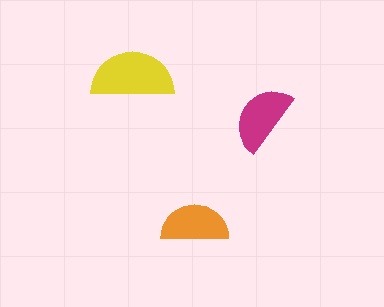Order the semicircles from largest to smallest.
the yellow one, the magenta one, the orange one.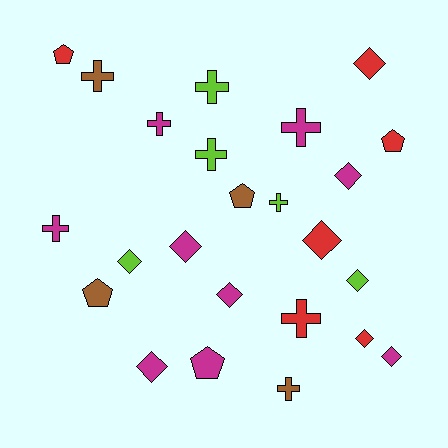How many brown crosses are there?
There are 2 brown crosses.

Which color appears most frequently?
Magenta, with 9 objects.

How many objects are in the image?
There are 24 objects.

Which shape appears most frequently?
Diamond, with 10 objects.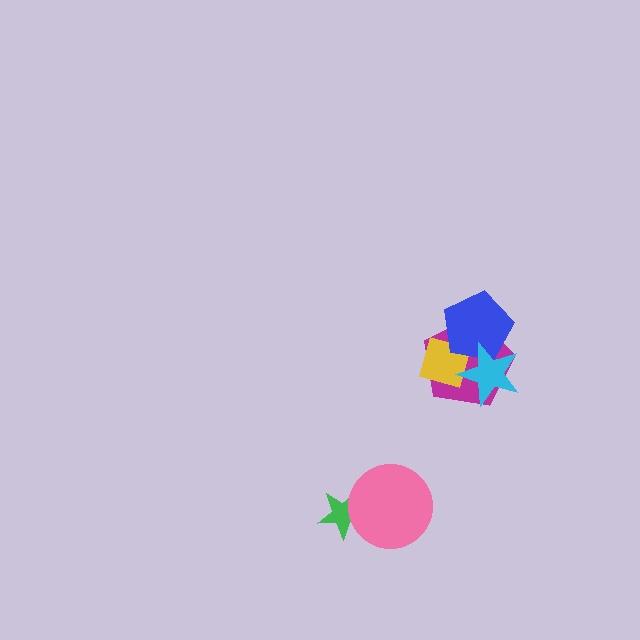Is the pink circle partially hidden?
No, no other shape covers it.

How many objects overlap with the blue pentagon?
3 objects overlap with the blue pentagon.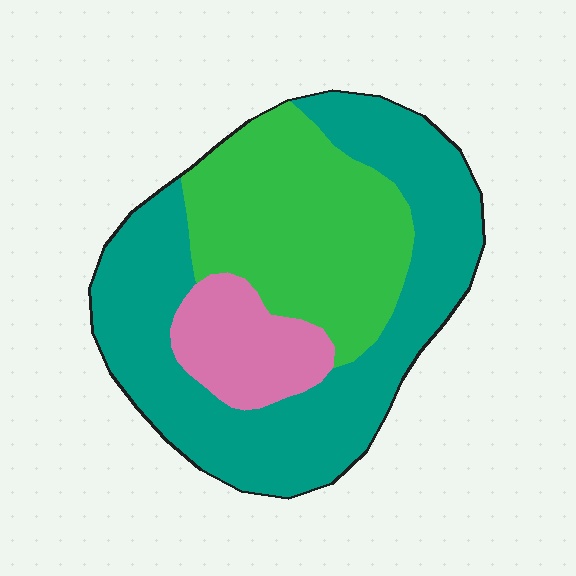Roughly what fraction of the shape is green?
Green covers roughly 35% of the shape.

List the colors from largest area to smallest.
From largest to smallest: teal, green, pink.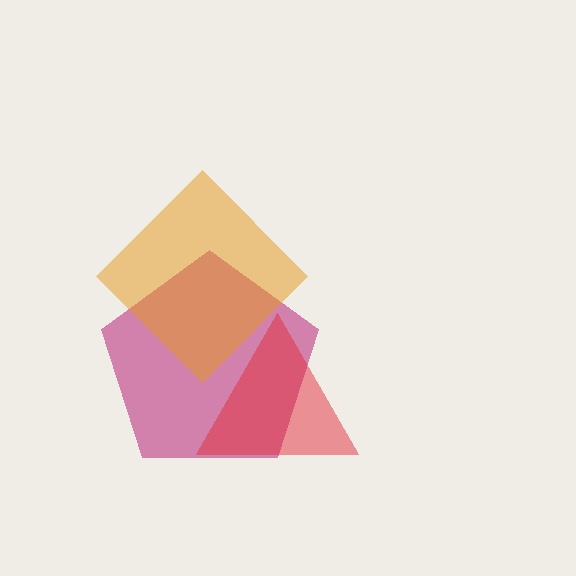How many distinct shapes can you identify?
There are 3 distinct shapes: a magenta pentagon, an orange diamond, a red triangle.